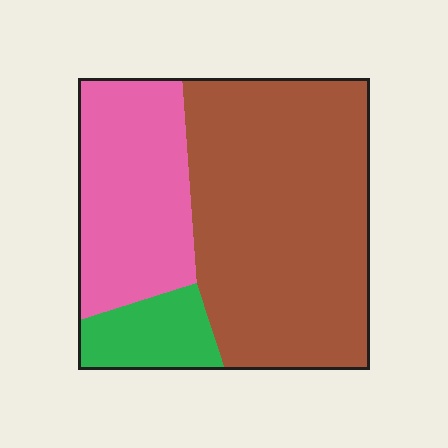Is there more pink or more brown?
Brown.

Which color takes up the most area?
Brown, at roughly 60%.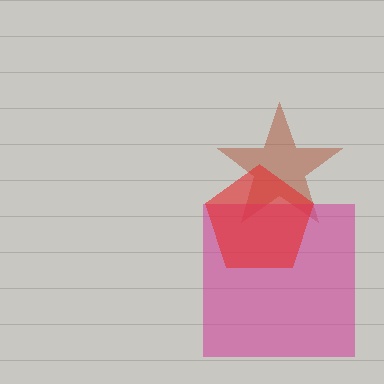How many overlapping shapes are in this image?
There are 3 overlapping shapes in the image.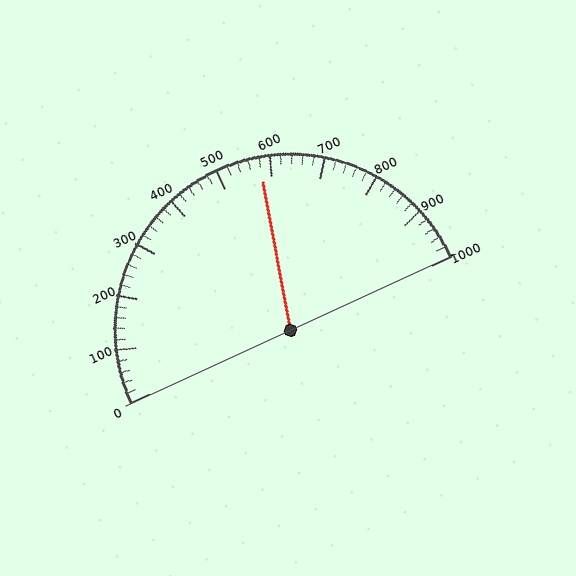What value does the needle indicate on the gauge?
The needle indicates approximately 580.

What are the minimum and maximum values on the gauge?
The gauge ranges from 0 to 1000.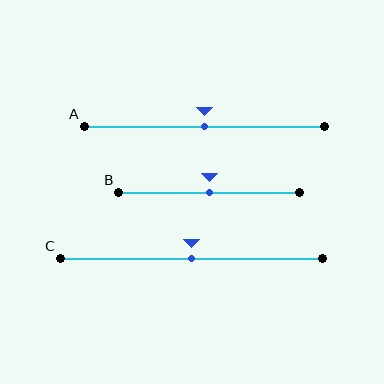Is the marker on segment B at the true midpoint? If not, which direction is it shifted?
Yes, the marker on segment B is at the true midpoint.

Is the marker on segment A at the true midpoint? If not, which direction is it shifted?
Yes, the marker on segment A is at the true midpoint.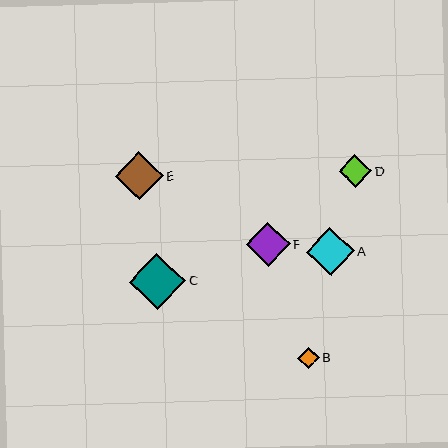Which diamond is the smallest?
Diamond B is the smallest with a size of approximately 21 pixels.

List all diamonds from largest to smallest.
From largest to smallest: C, E, A, F, D, B.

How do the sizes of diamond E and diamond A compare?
Diamond E and diamond A are approximately the same size.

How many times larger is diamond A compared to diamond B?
Diamond A is approximately 2.3 times the size of diamond B.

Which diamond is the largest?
Diamond C is the largest with a size of approximately 56 pixels.